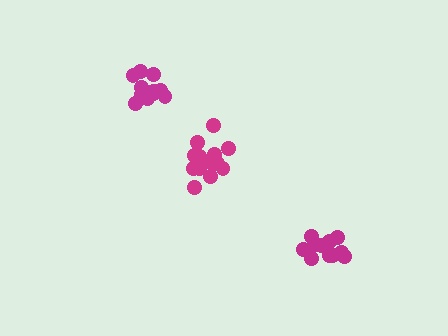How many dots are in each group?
Group 1: 14 dots, Group 2: 11 dots, Group 3: 11 dots (36 total).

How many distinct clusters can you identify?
There are 3 distinct clusters.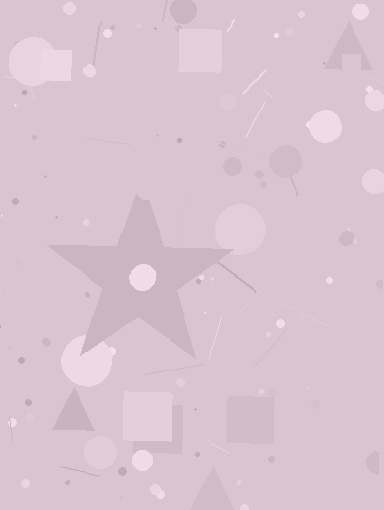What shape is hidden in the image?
A star is hidden in the image.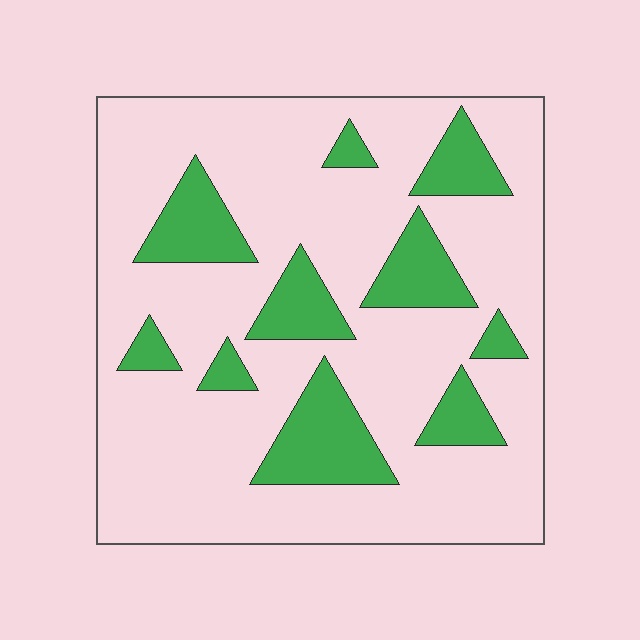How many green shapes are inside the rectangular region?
10.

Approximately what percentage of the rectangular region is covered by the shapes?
Approximately 20%.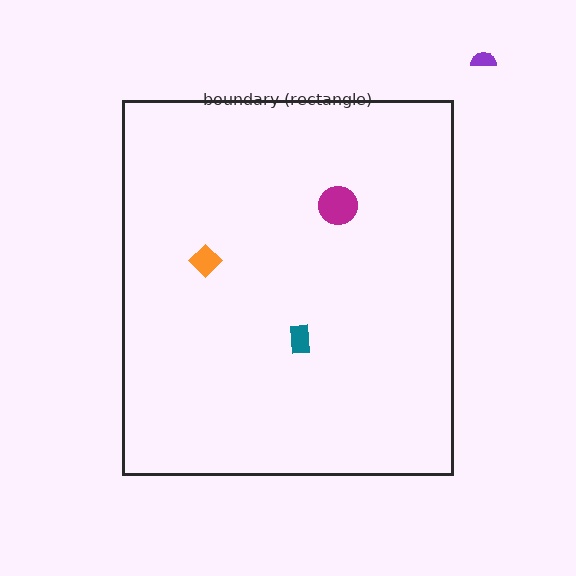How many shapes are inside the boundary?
3 inside, 1 outside.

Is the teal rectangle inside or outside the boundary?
Inside.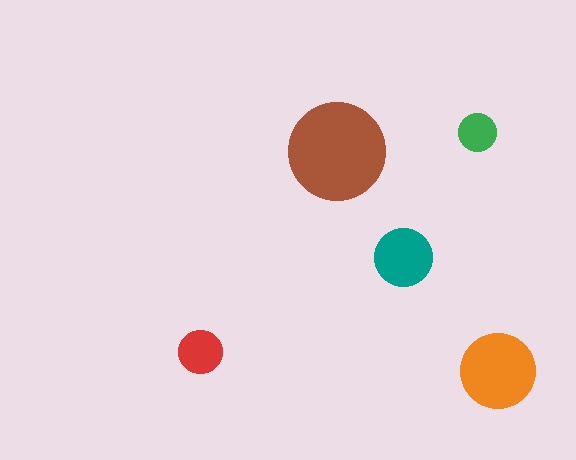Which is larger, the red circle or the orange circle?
The orange one.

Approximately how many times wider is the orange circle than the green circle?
About 2 times wider.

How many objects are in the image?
There are 5 objects in the image.